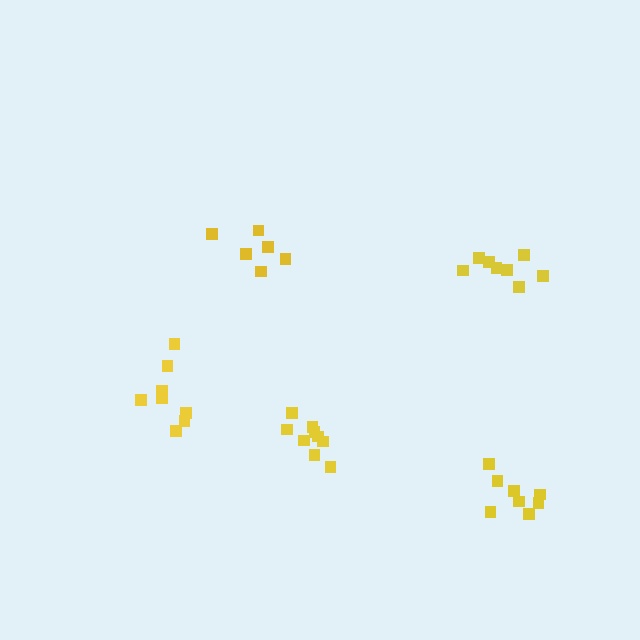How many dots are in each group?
Group 1: 8 dots, Group 2: 8 dots, Group 3: 6 dots, Group 4: 9 dots, Group 5: 8 dots (39 total).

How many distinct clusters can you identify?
There are 5 distinct clusters.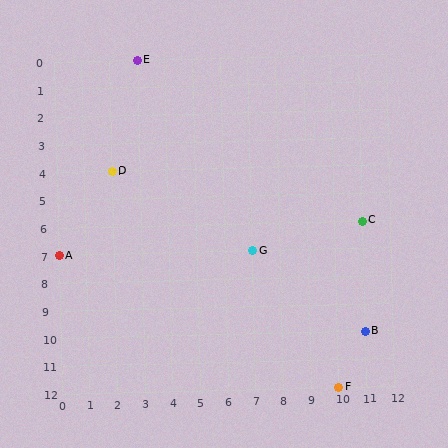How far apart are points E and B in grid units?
Points E and B are 8 columns and 10 rows apart (about 12.8 grid units diagonally).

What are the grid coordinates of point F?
Point F is at grid coordinates (10, 12).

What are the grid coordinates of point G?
Point G is at grid coordinates (7, 7).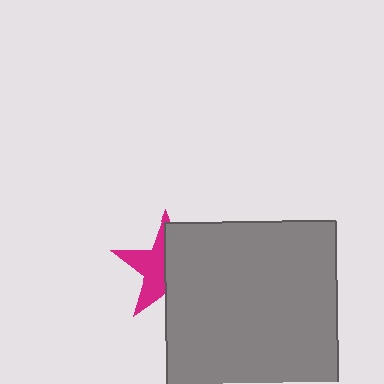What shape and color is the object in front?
The object in front is a gray square.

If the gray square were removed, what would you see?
You would see the complete magenta star.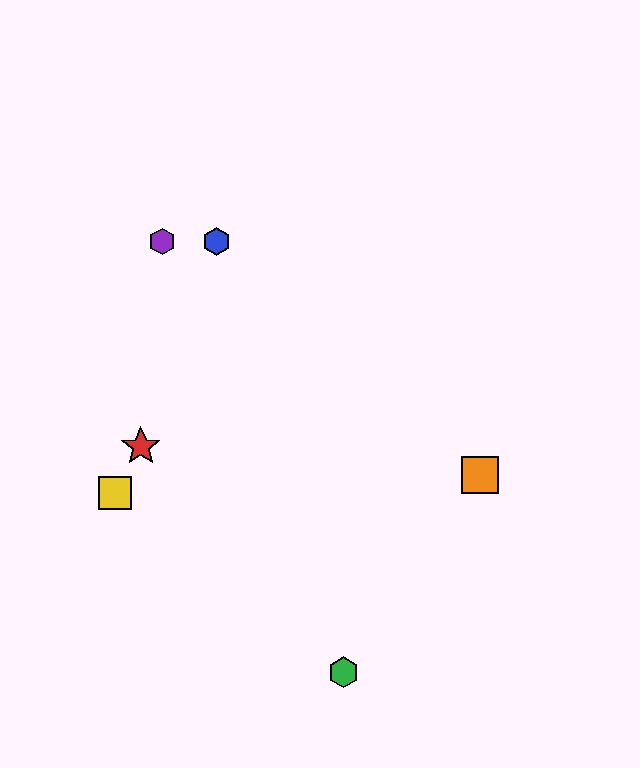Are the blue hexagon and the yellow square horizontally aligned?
No, the blue hexagon is at y≈241 and the yellow square is at y≈493.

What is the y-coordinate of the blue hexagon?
The blue hexagon is at y≈241.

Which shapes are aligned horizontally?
The blue hexagon, the purple hexagon are aligned horizontally.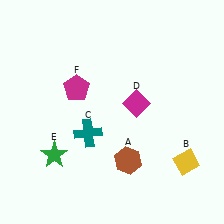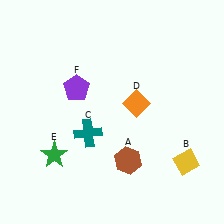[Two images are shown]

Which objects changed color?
D changed from magenta to orange. F changed from magenta to purple.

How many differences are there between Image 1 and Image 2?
There are 2 differences between the two images.